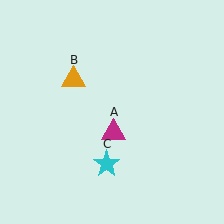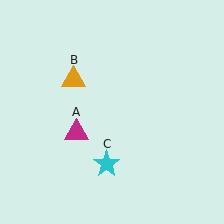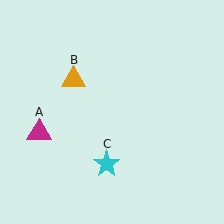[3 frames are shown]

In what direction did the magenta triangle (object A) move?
The magenta triangle (object A) moved left.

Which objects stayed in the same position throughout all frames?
Orange triangle (object B) and cyan star (object C) remained stationary.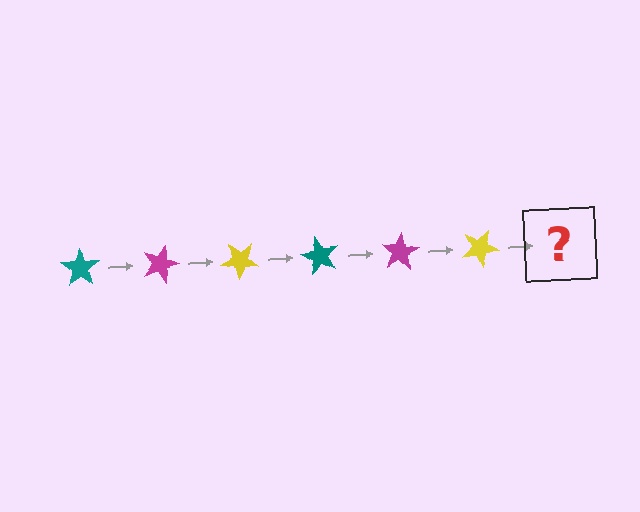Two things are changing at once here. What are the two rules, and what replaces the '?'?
The two rules are that it rotates 20 degrees each step and the color cycles through teal, magenta, and yellow. The '?' should be a teal star, rotated 120 degrees from the start.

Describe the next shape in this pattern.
It should be a teal star, rotated 120 degrees from the start.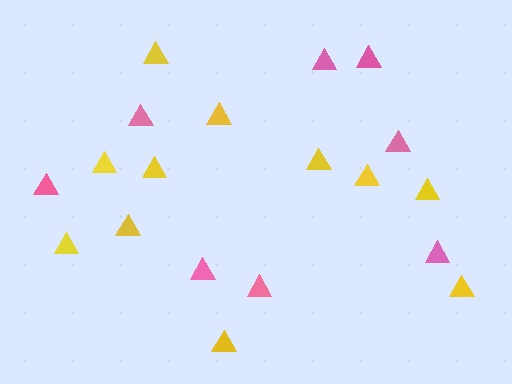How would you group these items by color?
There are 2 groups: one group of yellow triangles (11) and one group of pink triangles (8).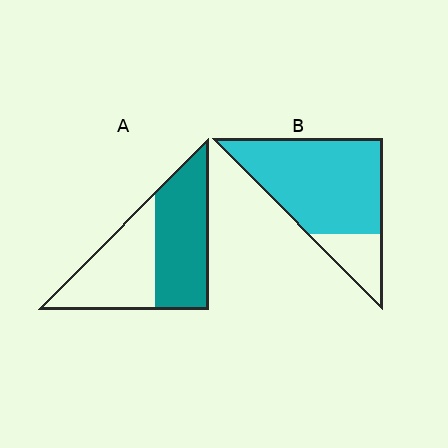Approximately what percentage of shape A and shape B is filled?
A is approximately 55% and B is approximately 80%.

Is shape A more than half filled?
Roughly half.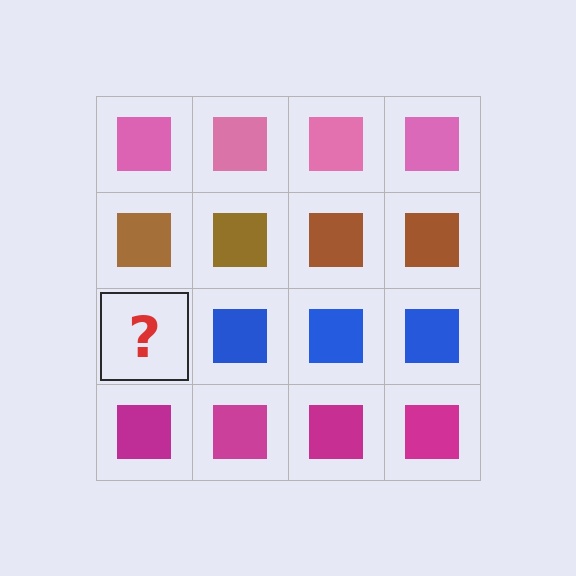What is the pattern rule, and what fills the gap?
The rule is that each row has a consistent color. The gap should be filled with a blue square.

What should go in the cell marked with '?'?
The missing cell should contain a blue square.